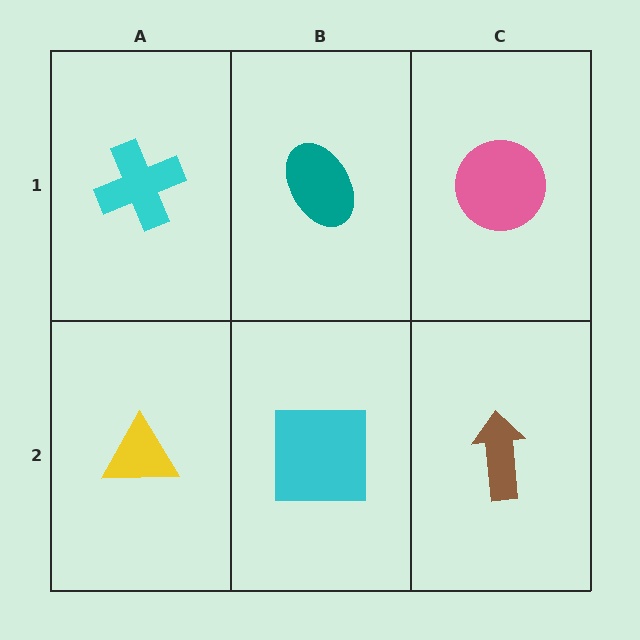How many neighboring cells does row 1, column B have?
3.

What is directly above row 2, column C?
A pink circle.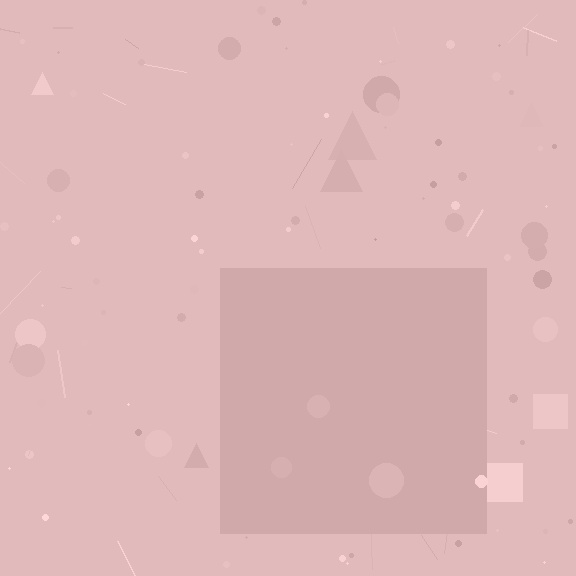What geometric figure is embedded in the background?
A square is embedded in the background.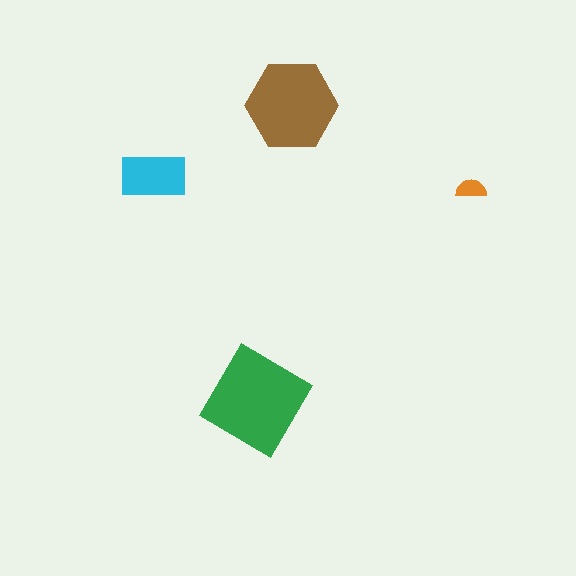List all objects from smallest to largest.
The orange semicircle, the cyan rectangle, the brown hexagon, the green diamond.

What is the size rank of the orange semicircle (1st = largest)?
4th.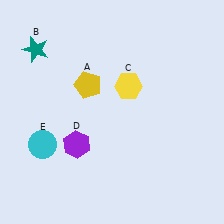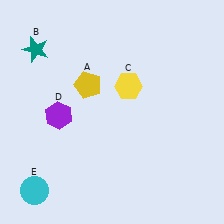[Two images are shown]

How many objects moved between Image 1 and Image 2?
2 objects moved between the two images.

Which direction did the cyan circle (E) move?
The cyan circle (E) moved down.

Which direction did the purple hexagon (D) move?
The purple hexagon (D) moved up.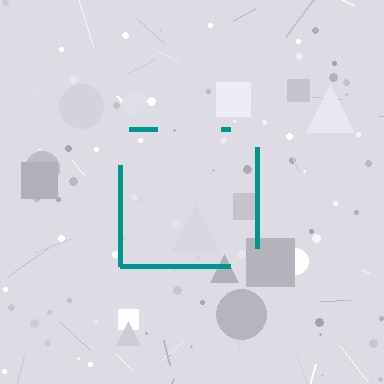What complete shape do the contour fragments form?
The contour fragments form a square.